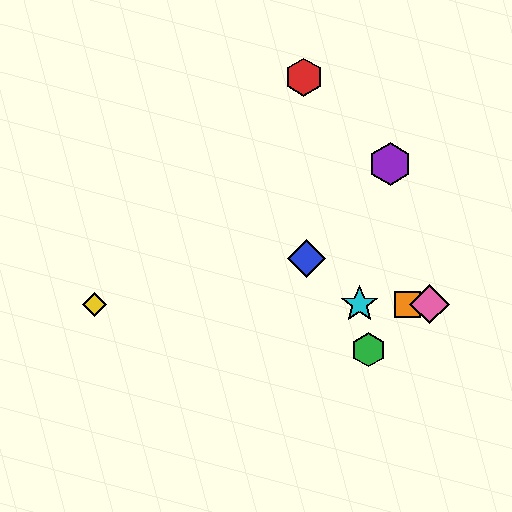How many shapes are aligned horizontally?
4 shapes (the yellow diamond, the orange square, the cyan star, the pink diamond) are aligned horizontally.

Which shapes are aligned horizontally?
The yellow diamond, the orange square, the cyan star, the pink diamond are aligned horizontally.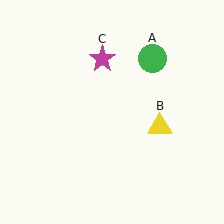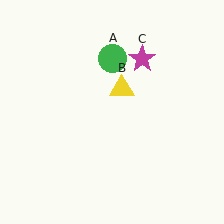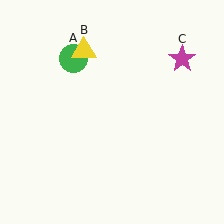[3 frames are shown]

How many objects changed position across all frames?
3 objects changed position: green circle (object A), yellow triangle (object B), magenta star (object C).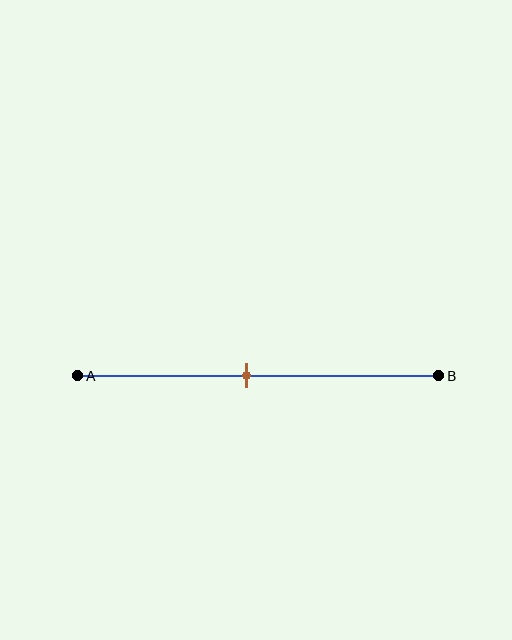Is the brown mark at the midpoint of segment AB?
No, the mark is at about 45% from A, not at the 50% midpoint.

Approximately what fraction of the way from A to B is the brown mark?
The brown mark is approximately 45% of the way from A to B.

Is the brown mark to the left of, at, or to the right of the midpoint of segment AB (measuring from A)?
The brown mark is to the left of the midpoint of segment AB.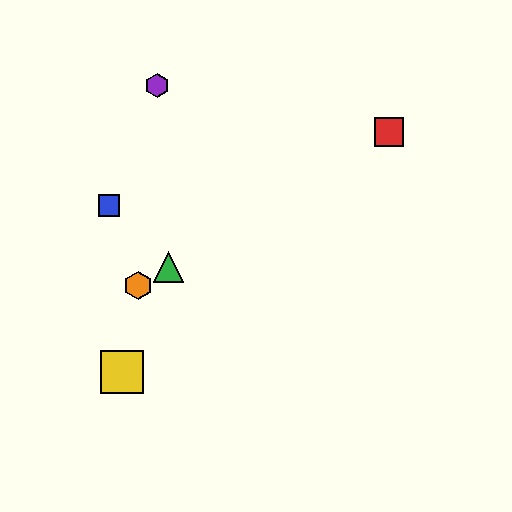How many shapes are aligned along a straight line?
3 shapes (the red square, the green triangle, the orange hexagon) are aligned along a straight line.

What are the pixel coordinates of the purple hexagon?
The purple hexagon is at (157, 85).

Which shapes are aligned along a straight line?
The red square, the green triangle, the orange hexagon are aligned along a straight line.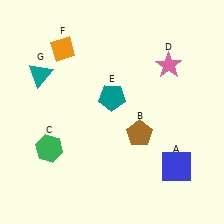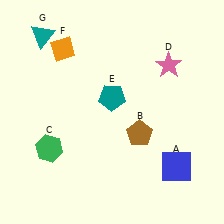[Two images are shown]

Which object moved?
The teal triangle (G) moved up.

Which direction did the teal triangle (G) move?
The teal triangle (G) moved up.